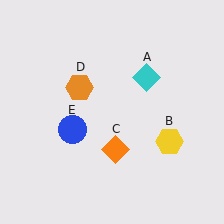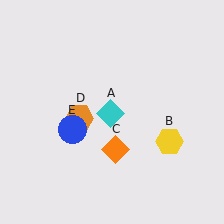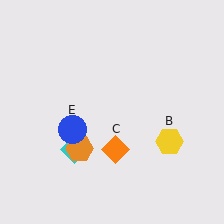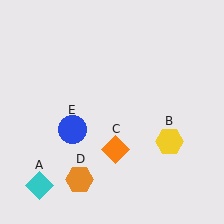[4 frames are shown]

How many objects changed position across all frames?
2 objects changed position: cyan diamond (object A), orange hexagon (object D).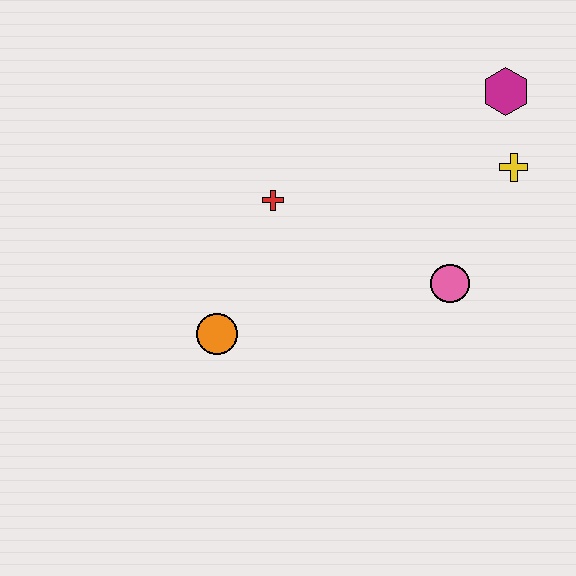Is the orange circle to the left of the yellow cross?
Yes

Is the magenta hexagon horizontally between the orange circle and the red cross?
No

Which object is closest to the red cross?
The orange circle is closest to the red cross.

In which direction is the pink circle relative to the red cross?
The pink circle is to the right of the red cross.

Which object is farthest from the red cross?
The magenta hexagon is farthest from the red cross.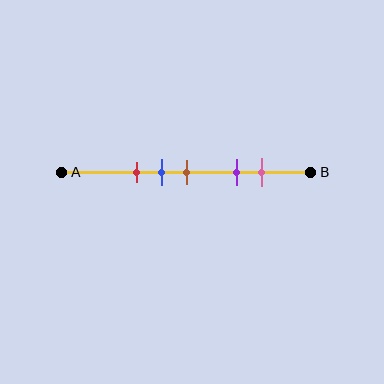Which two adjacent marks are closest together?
The blue and brown marks are the closest adjacent pair.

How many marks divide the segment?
There are 5 marks dividing the segment.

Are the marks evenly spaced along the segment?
No, the marks are not evenly spaced.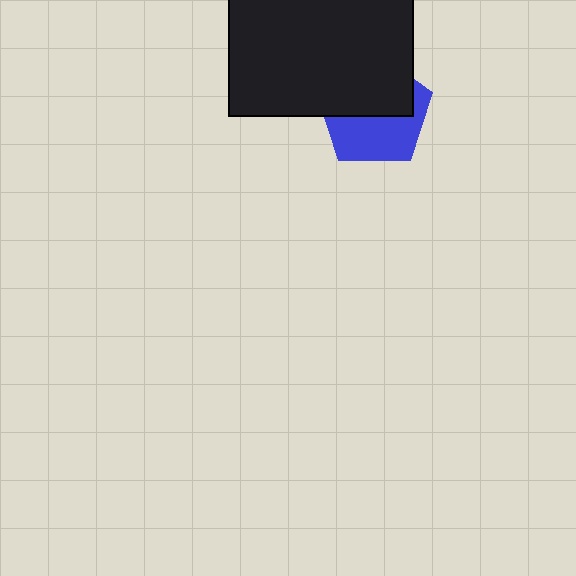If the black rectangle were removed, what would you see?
You would see the complete blue pentagon.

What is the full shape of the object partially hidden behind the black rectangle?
The partially hidden object is a blue pentagon.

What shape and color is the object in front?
The object in front is a black rectangle.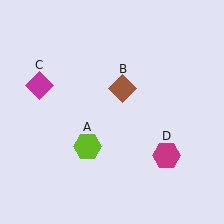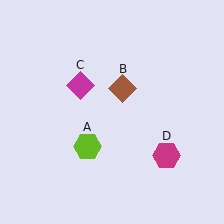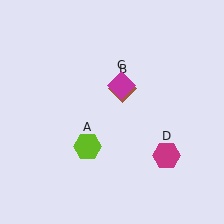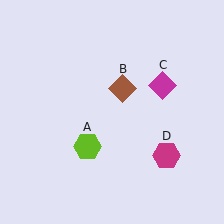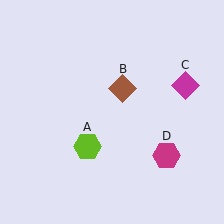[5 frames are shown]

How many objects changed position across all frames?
1 object changed position: magenta diamond (object C).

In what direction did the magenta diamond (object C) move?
The magenta diamond (object C) moved right.